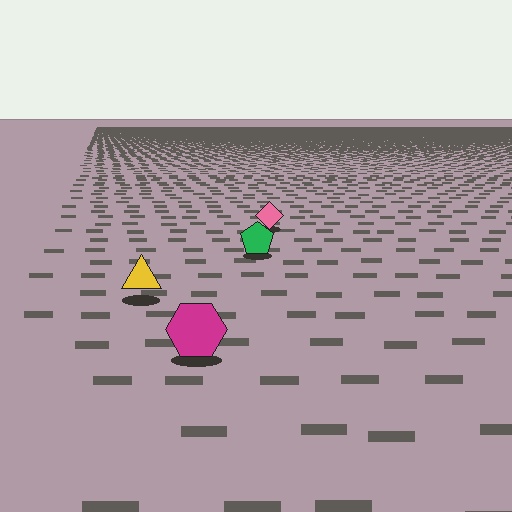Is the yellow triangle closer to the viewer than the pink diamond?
Yes. The yellow triangle is closer — you can tell from the texture gradient: the ground texture is coarser near it.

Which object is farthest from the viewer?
The pink diamond is farthest from the viewer. It appears smaller and the ground texture around it is denser.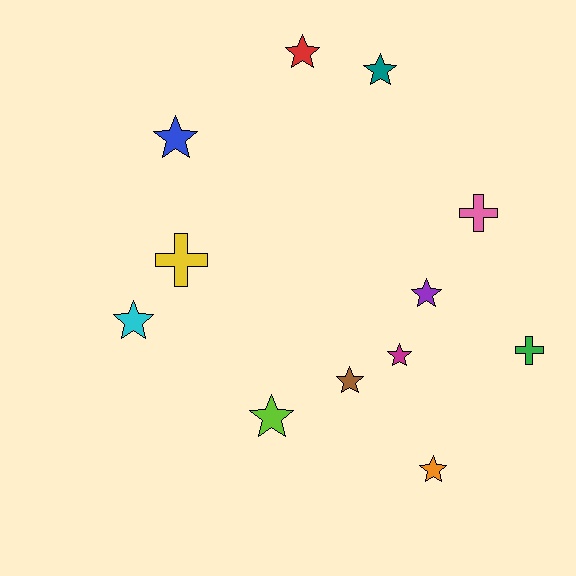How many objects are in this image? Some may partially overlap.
There are 12 objects.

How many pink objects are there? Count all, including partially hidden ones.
There is 1 pink object.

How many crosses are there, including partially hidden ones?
There are 3 crosses.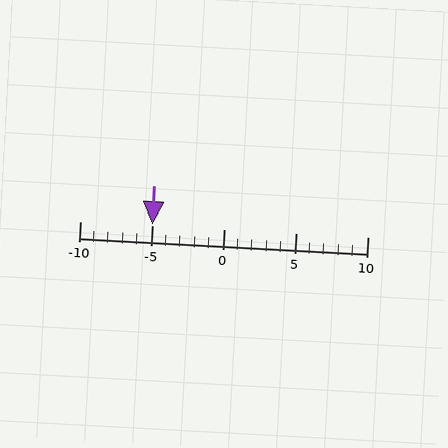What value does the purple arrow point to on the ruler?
The purple arrow points to approximately -5.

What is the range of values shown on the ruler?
The ruler shows values from -10 to 10.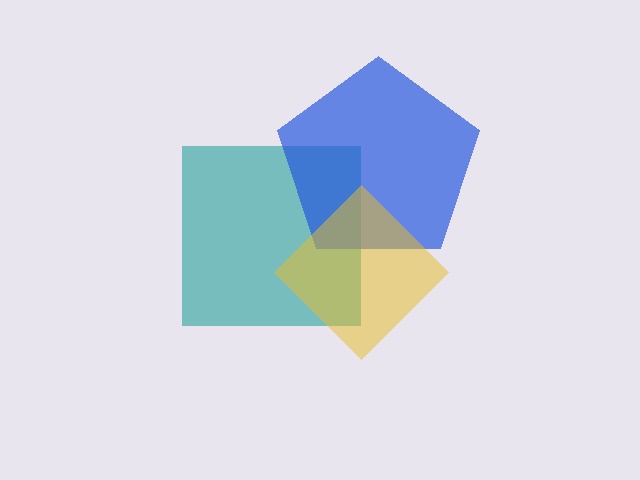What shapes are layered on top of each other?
The layered shapes are: a teal square, a blue pentagon, a yellow diamond.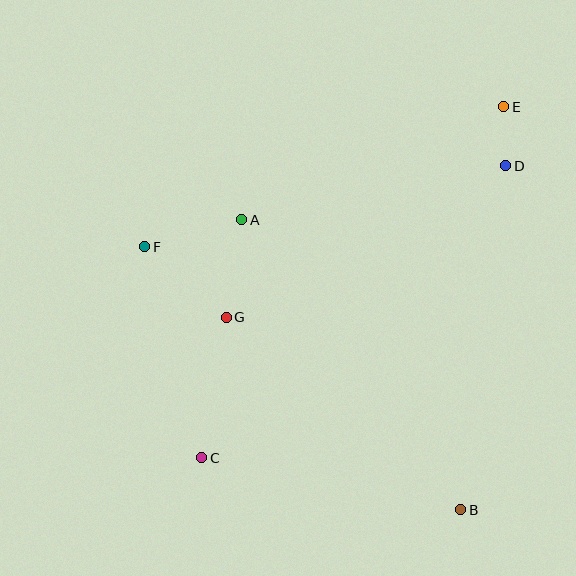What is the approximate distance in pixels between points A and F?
The distance between A and F is approximately 101 pixels.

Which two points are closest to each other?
Points D and E are closest to each other.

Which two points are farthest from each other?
Points C and E are farthest from each other.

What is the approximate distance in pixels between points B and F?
The distance between B and F is approximately 411 pixels.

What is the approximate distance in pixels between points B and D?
The distance between B and D is approximately 347 pixels.